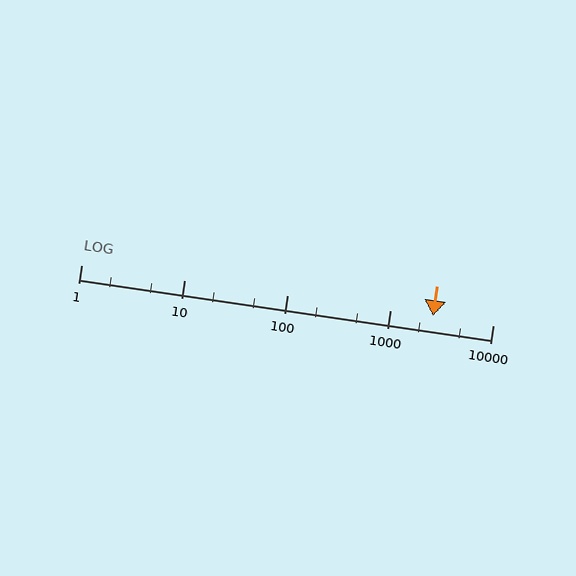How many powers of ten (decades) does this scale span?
The scale spans 4 decades, from 1 to 10000.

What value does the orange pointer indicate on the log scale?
The pointer indicates approximately 2600.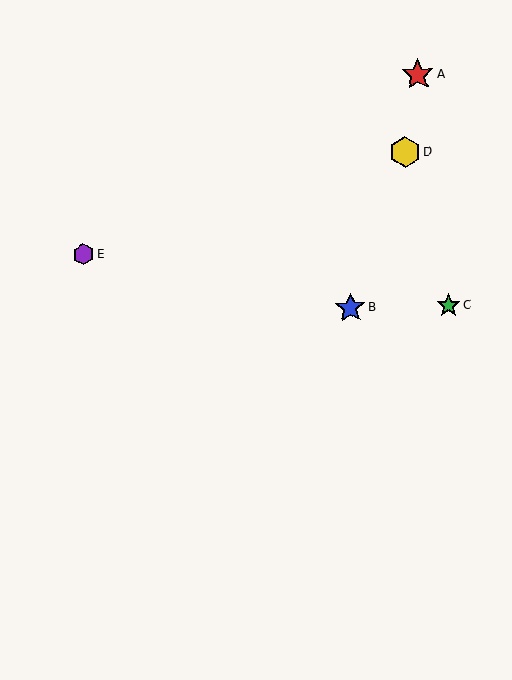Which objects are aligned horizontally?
Objects B, C are aligned horizontally.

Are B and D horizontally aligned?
No, B is at y≈308 and D is at y≈152.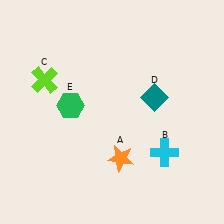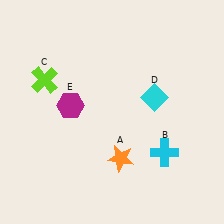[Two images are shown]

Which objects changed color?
D changed from teal to cyan. E changed from green to magenta.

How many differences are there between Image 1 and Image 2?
There are 2 differences between the two images.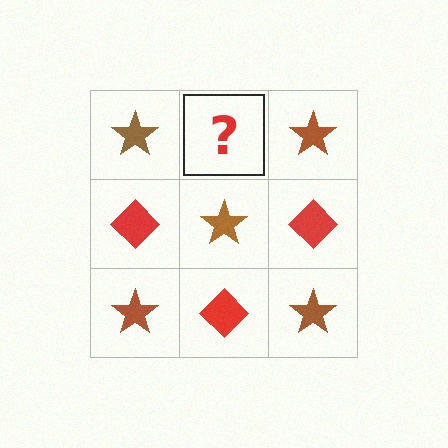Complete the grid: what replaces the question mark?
The question mark should be replaced with a red diamond.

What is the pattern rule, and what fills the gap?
The rule is that it alternates brown star and red diamond in a checkerboard pattern. The gap should be filled with a red diamond.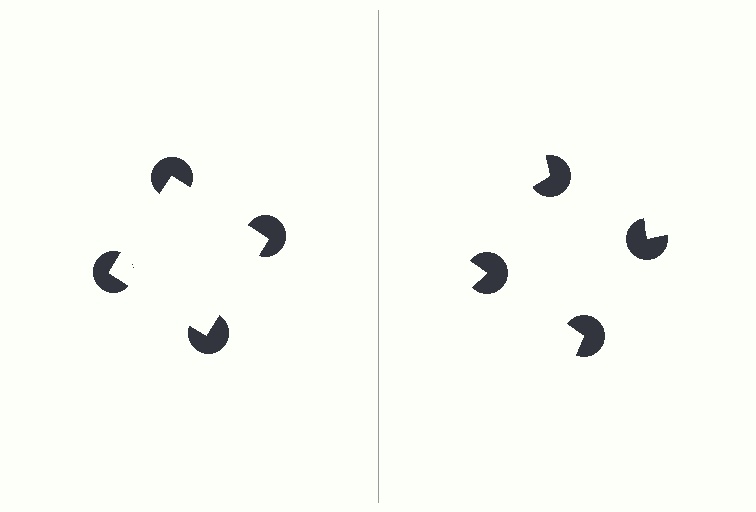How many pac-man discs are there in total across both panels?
8 — 4 on each side.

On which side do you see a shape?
An illusory square appears on the left side. On the right side the wedge cuts are rotated, so no coherent shape forms.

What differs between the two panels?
The pac-man discs are positioned identically on both sides; only the wedge orientations differ. On the left they align to a square; on the right they are misaligned.